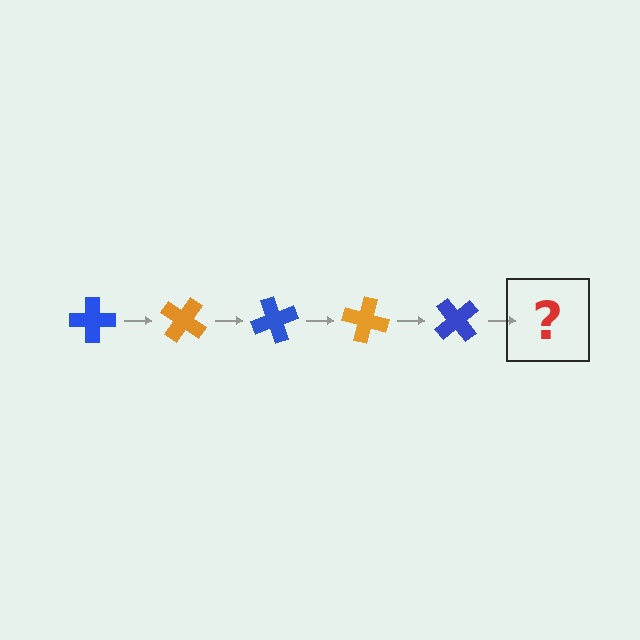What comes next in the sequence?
The next element should be an orange cross, rotated 175 degrees from the start.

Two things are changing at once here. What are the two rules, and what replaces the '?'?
The two rules are that it rotates 35 degrees each step and the color cycles through blue and orange. The '?' should be an orange cross, rotated 175 degrees from the start.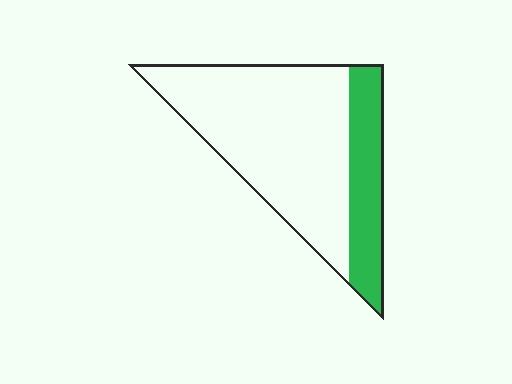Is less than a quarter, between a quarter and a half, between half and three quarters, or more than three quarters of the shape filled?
Between a quarter and a half.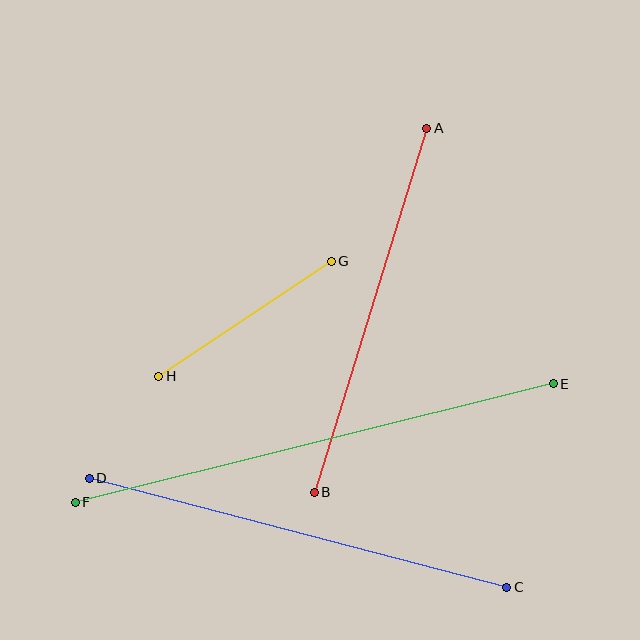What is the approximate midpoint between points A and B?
The midpoint is at approximately (371, 310) pixels.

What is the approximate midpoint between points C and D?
The midpoint is at approximately (298, 533) pixels.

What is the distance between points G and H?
The distance is approximately 207 pixels.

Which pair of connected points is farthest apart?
Points E and F are farthest apart.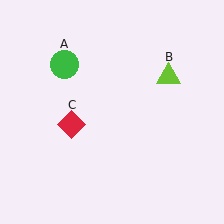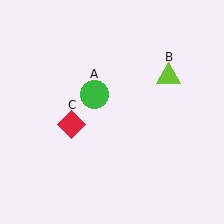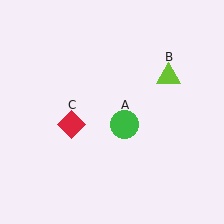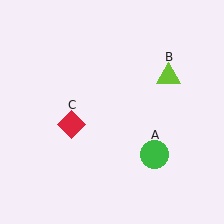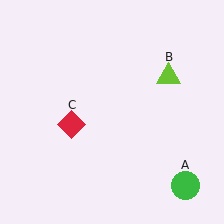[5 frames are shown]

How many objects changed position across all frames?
1 object changed position: green circle (object A).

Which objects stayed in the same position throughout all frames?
Lime triangle (object B) and red diamond (object C) remained stationary.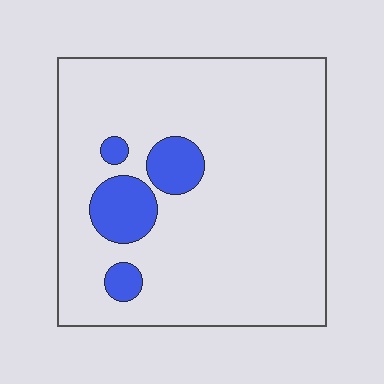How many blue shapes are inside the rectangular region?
4.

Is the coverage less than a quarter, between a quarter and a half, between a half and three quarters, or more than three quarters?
Less than a quarter.